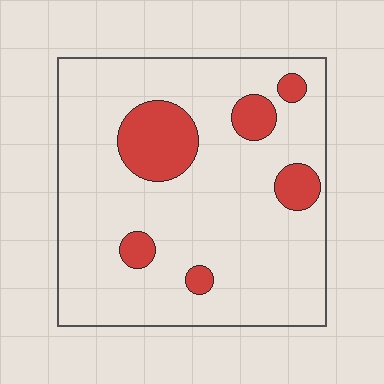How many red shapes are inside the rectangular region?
6.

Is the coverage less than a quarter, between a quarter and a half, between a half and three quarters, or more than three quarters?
Less than a quarter.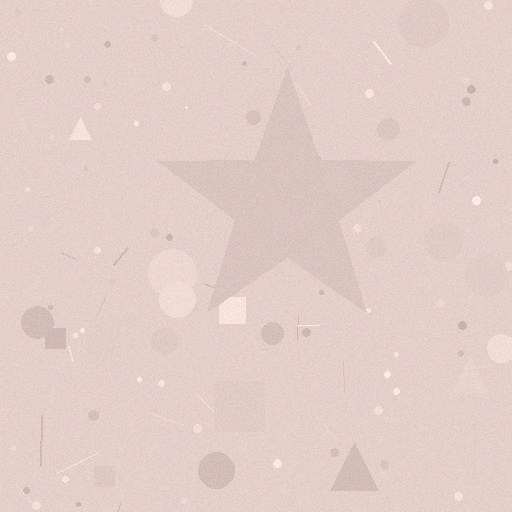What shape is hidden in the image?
A star is hidden in the image.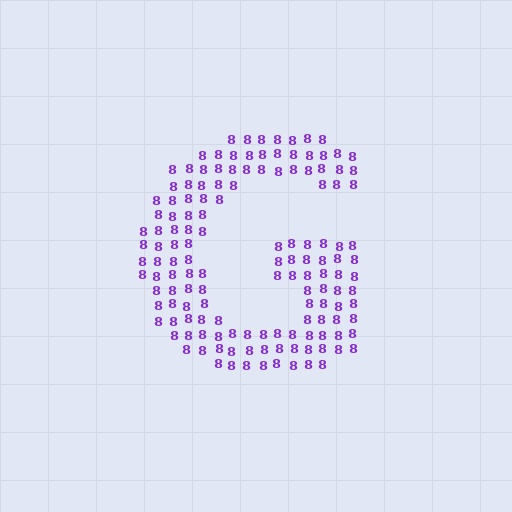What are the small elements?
The small elements are digit 8's.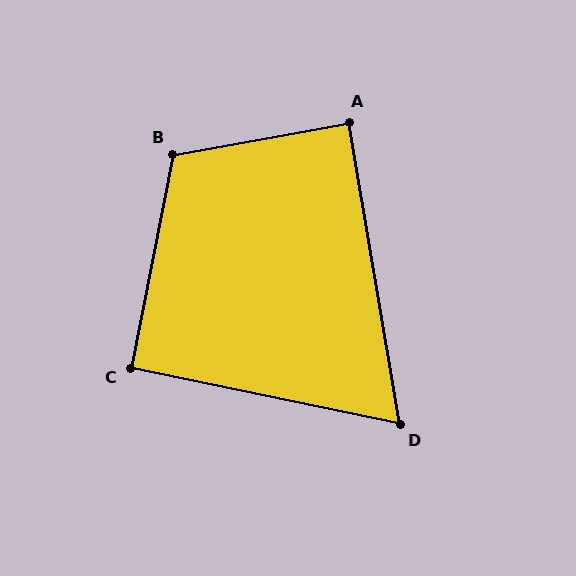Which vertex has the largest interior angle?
B, at approximately 111 degrees.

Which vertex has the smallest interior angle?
D, at approximately 69 degrees.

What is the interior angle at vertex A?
Approximately 89 degrees (approximately right).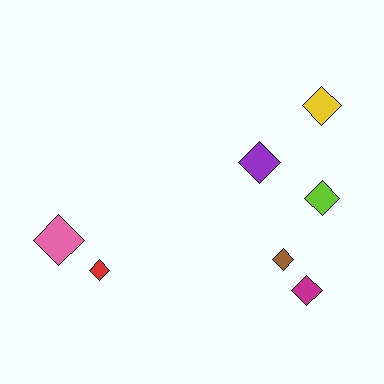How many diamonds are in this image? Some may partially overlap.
There are 7 diamonds.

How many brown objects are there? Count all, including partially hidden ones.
There is 1 brown object.